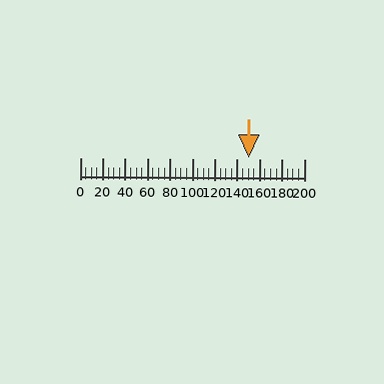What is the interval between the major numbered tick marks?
The major tick marks are spaced 20 units apart.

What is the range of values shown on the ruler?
The ruler shows values from 0 to 200.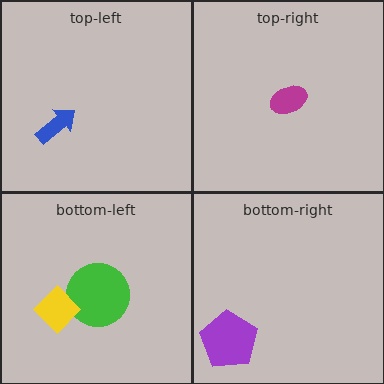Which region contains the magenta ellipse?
The top-right region.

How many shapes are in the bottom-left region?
2.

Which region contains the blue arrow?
The top-left region.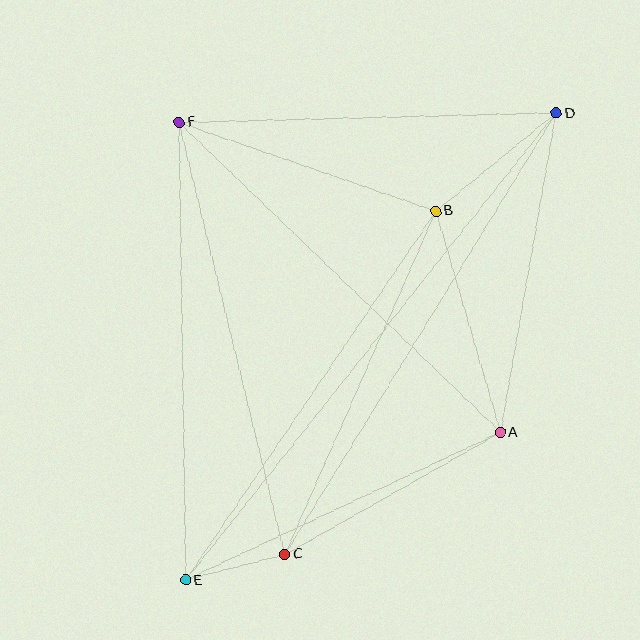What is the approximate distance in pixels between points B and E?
The distance between B and E is approximately 446 pixels.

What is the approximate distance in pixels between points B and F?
The distance between B and F is approximately 271 pixels.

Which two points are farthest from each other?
Points D and E are farthest from each other.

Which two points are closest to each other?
Points C and E are closest to each other.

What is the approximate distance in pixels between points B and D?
The distance between B and D is approximately 155 pixels.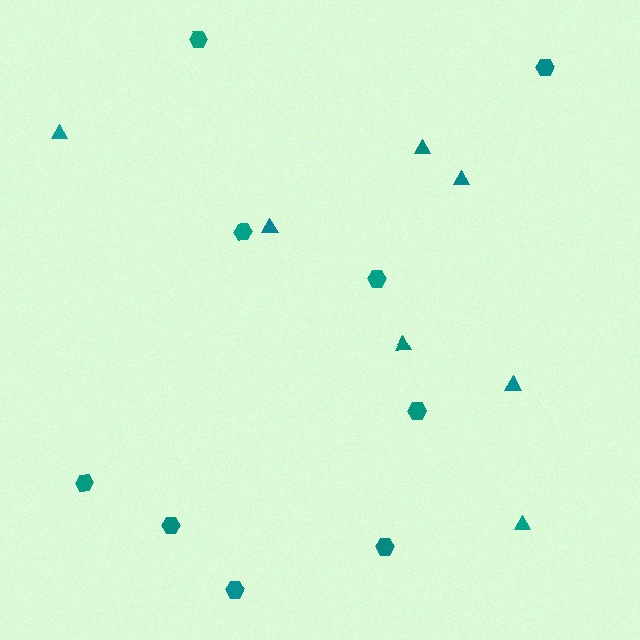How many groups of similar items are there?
There are 2 groups: one group of hexagons (9) and one group of triangles (7).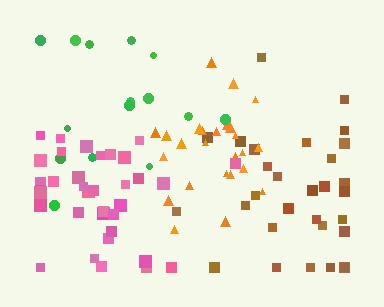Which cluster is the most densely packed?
Orange.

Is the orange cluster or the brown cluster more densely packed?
Orange.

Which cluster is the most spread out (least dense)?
Green.